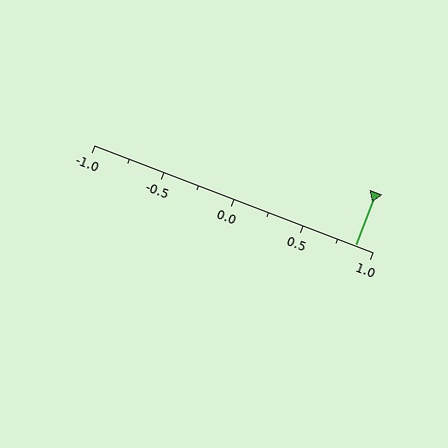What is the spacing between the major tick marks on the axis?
The major ticks are spaced 0.5 apart.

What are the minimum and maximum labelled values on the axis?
The axis runs from -1.0 to 1.0.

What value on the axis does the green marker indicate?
The marker indicates approximately 0.88.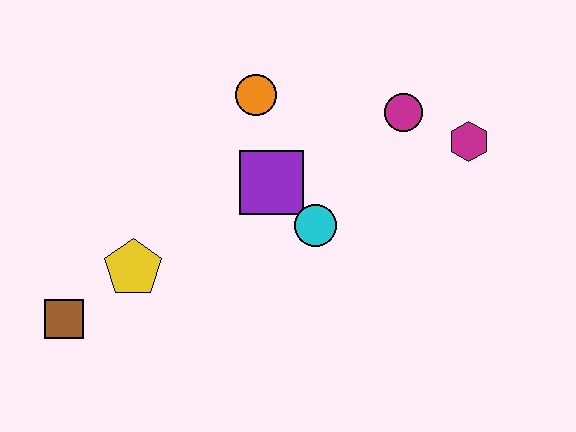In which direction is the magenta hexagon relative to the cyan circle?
The magenta hexagon is to the right of the cyan circle.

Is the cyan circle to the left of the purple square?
No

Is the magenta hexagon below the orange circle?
Yes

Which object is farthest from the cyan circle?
The brown square is farthest from the cyan circle.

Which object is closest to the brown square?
The yellow pentagon is closest to the brown square.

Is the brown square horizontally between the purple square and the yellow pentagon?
No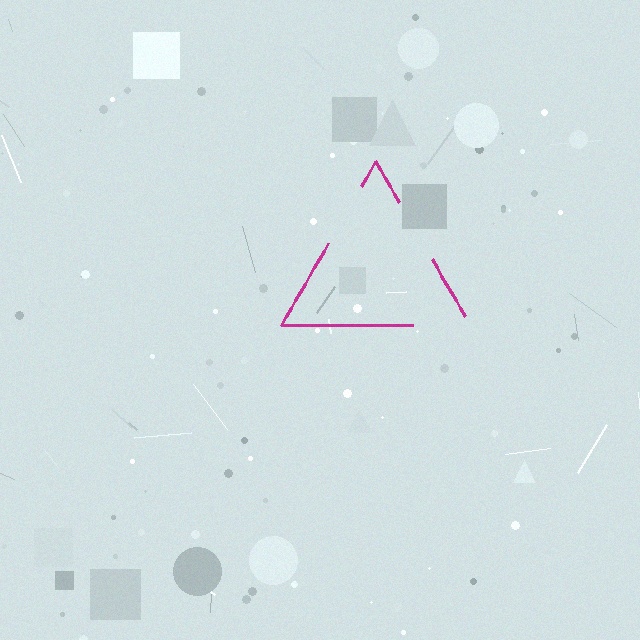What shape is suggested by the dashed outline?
The dashed outline suggests a triangle.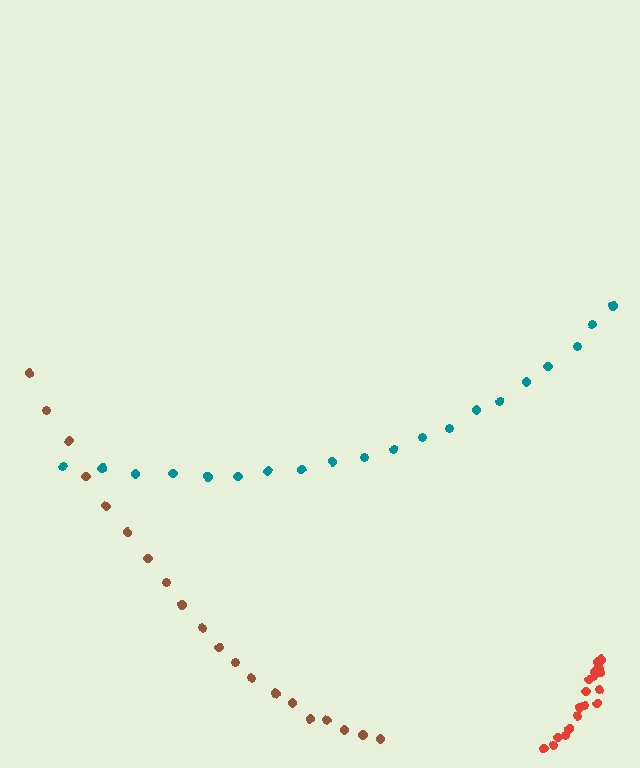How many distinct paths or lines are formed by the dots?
There are 3 distinct paths.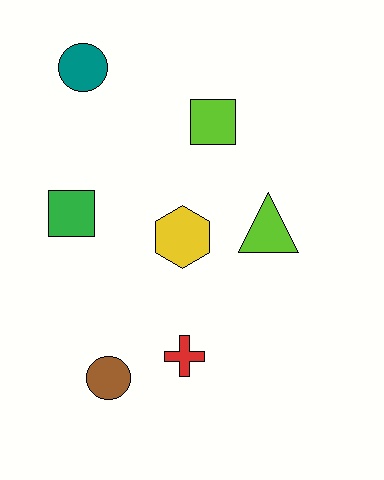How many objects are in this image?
There are 7 objects.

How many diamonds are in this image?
There are no diamonds.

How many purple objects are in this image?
There are no purple objects.